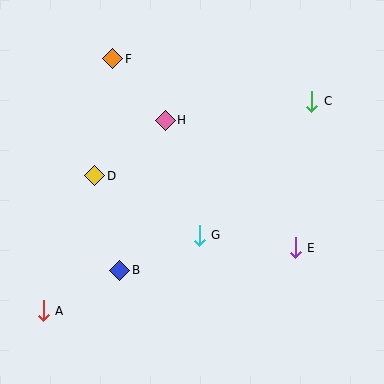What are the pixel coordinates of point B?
Point B is at (120, 270).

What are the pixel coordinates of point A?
Point A is at (43, 311).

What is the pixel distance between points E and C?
The distance between E and C is 147 pixels.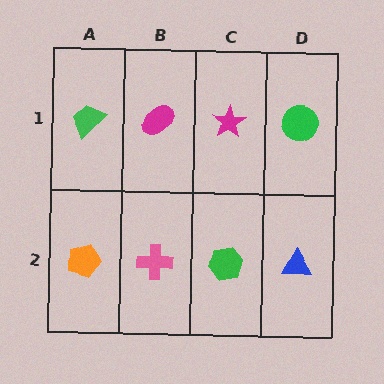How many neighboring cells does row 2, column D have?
2.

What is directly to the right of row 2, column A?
A pink cross.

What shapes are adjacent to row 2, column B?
A magenta ellipse (row 1, column B), an orange pentagon (row 2, column A), a green hexagon (row 2, column C).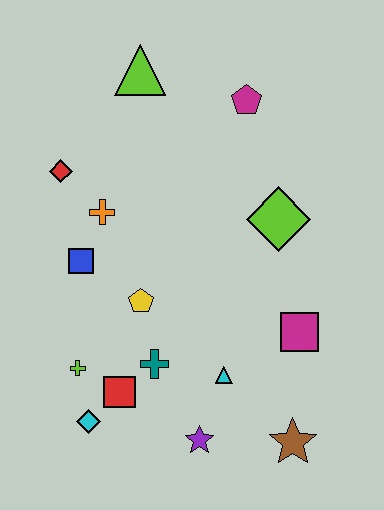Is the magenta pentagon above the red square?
Yes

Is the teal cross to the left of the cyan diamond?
No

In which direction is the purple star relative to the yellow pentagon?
The purple star is below the yellow pentagon.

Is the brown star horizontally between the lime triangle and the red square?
No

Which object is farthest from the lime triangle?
The brown star is farthest from the lime triangle.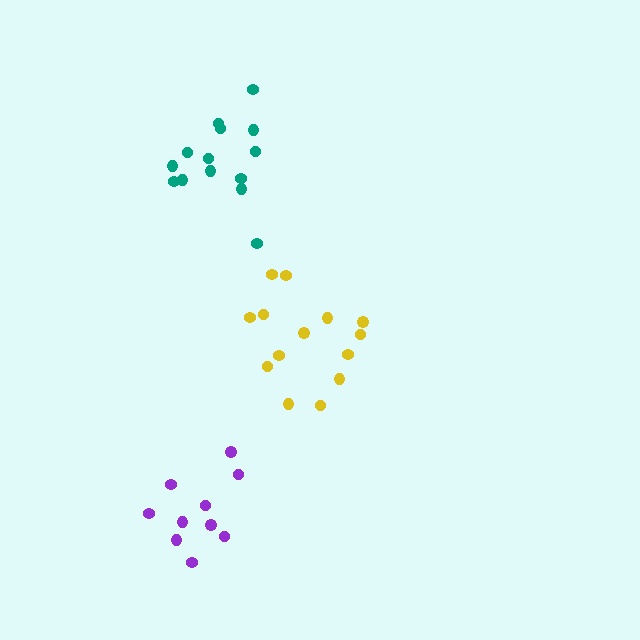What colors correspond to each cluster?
The clusters are colored: teal, yellow, purple.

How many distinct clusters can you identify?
There are 3 distinct clusters.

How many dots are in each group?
Group 1: 14 dots, Group 2: 14 dots, Group 3: 10 dots (38 total).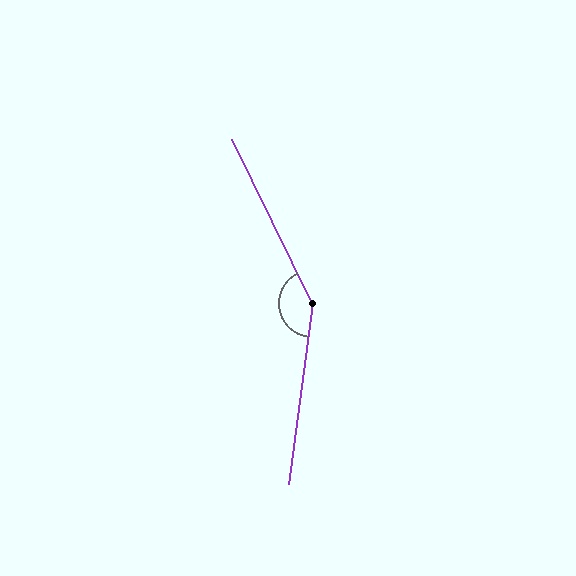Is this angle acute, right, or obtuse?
It is obtuse.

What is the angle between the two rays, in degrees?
Approximately 146 degrees.